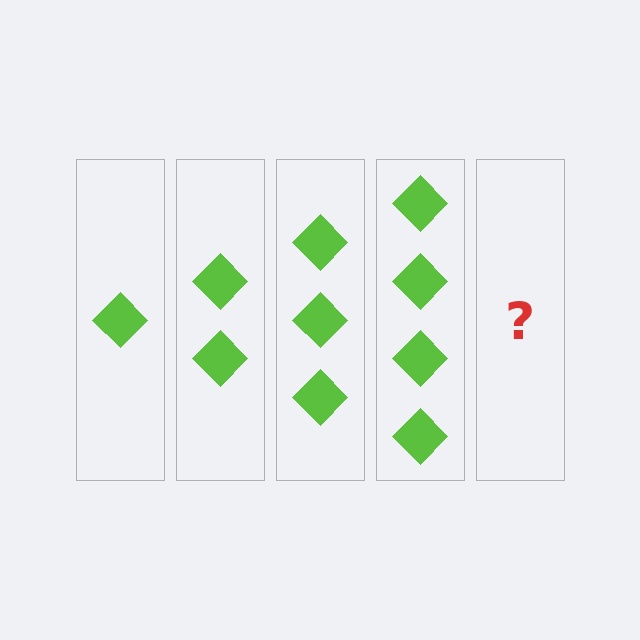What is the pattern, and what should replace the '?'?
The pattern is that each step adds one more diamond. The '?' should be 5 diamonds.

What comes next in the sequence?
The next element should be 5 diamonds.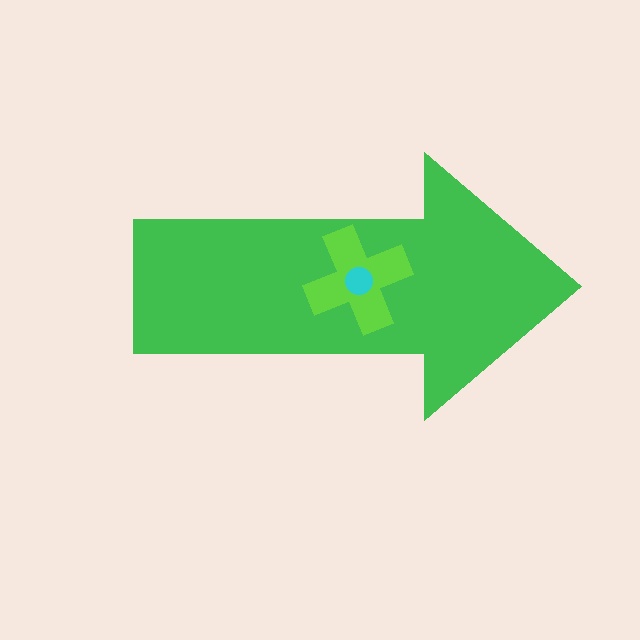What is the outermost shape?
The green arrow.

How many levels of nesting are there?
3.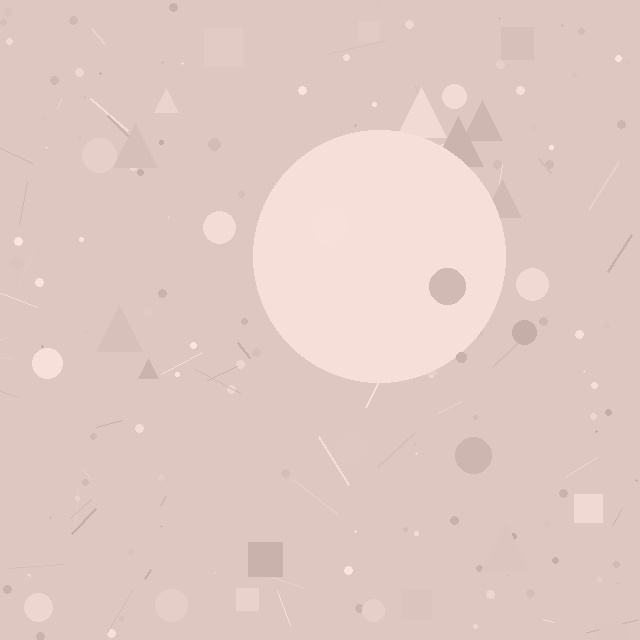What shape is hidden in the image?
A circle is hidden in the image.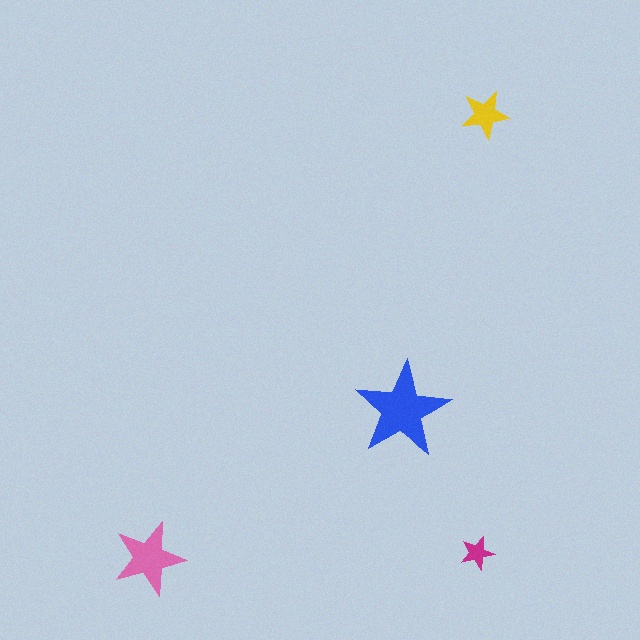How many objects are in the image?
There are 4 objects in the image.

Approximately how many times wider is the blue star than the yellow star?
About 2 times wider.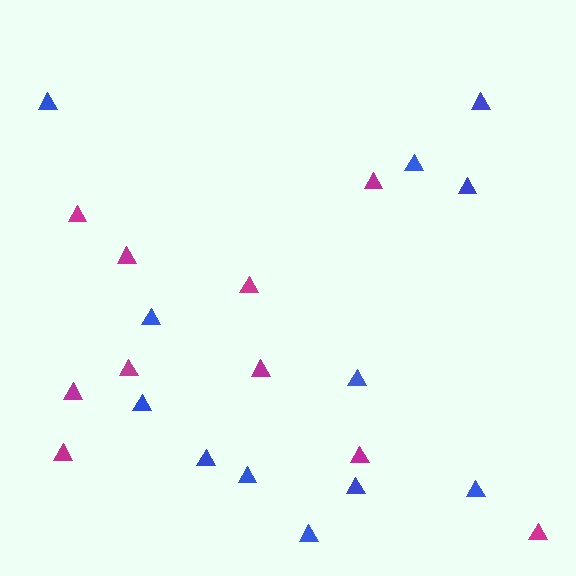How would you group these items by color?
There are 2 groups: one group of blue triangles (12) and one group of magenta triangles (10).